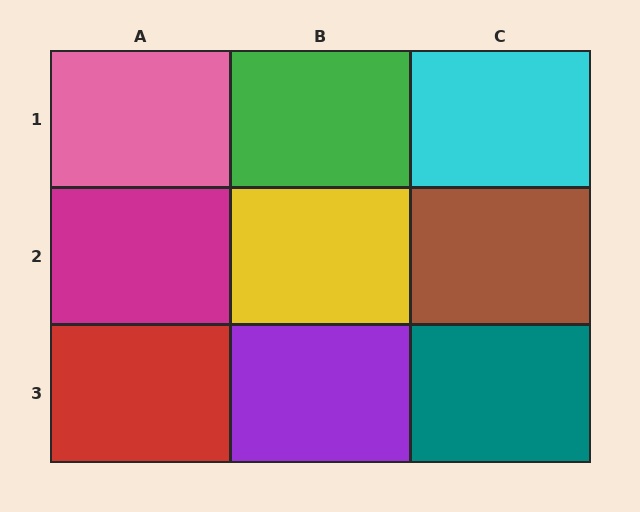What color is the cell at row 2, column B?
Yellow.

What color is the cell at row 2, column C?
Brown.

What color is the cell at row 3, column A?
Red.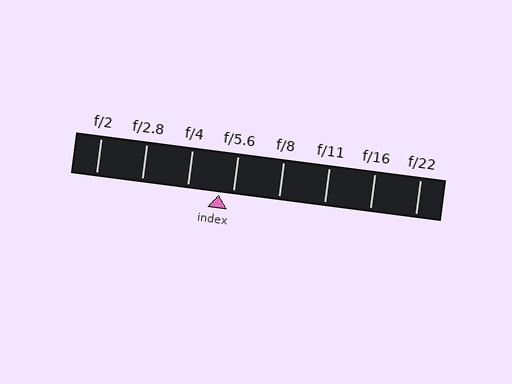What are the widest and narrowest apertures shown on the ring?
The widest aperture shown is f/2 and the narrowest is f/22.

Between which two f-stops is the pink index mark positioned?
The index mark is between f/4 and f/5.6.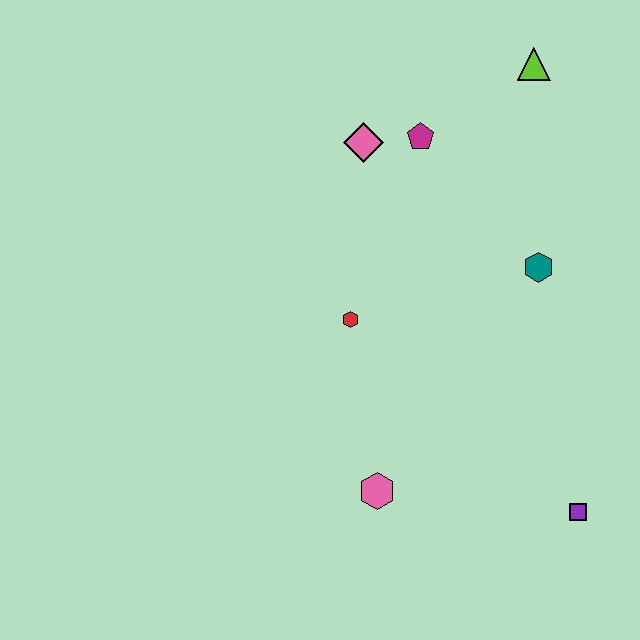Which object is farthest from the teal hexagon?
The pink hexagon is farthest from the teal hexagon.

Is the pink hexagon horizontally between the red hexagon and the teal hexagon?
Yes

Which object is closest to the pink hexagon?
The red hexagon is closest to the pink hexagon.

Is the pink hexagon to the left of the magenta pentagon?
Yes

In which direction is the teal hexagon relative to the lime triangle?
The teal hexagon is below the lime triangle.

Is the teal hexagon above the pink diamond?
No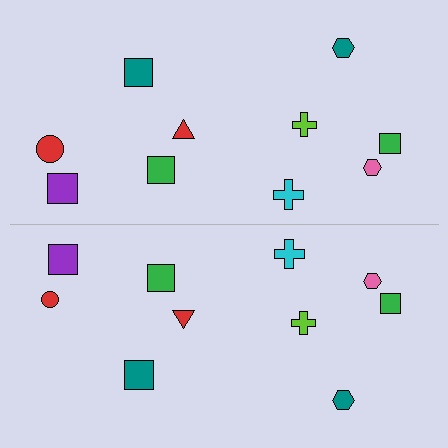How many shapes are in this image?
There are 20 shapes in this image.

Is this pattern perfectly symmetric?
No, the pattern is not perfectly symmetric. The red circle on the bottom side has a different size than its mirror counterpart.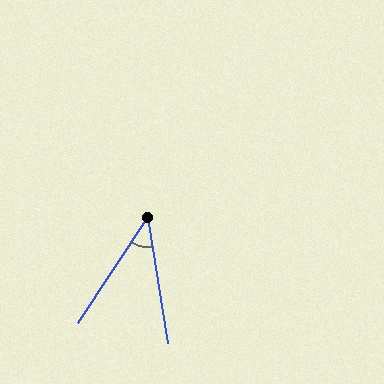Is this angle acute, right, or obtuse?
It is acute.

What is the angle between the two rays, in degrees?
Approximately 42 degrees.